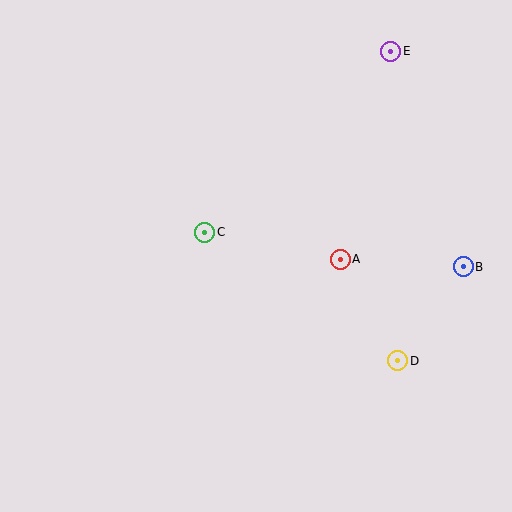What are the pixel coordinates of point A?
Point A is at (340, 259).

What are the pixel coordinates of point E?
Point E is at (391, 51).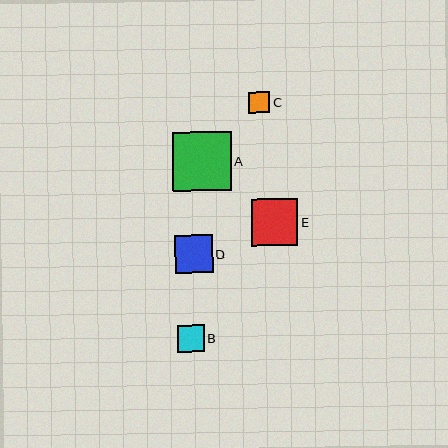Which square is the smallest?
Square C is the smallest with a size of approximately 21 pixels.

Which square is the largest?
Square A is the largest with a size of approximately 59 pixels.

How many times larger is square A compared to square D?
Square A is approximately 1.6 times the size of square D.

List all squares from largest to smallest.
From largest to smallest: A, E, D, B, C.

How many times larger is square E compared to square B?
Square E is approximately 1.7 times the size of square B.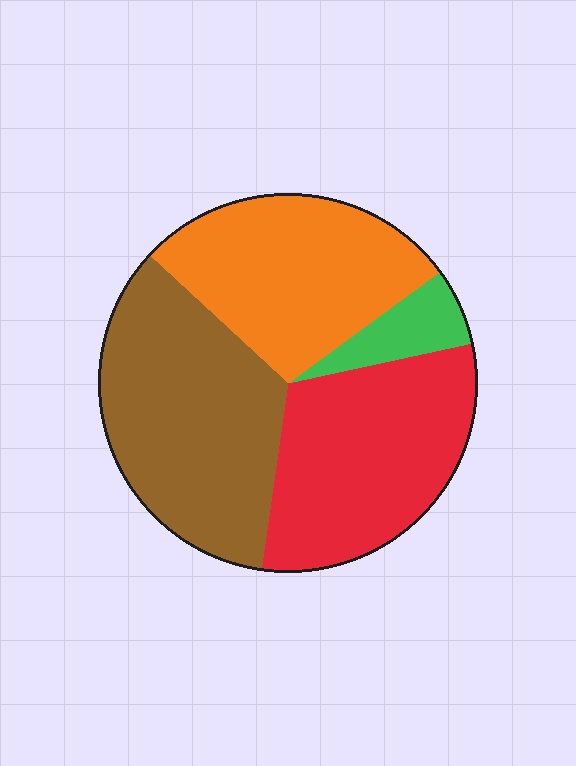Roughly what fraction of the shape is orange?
Orange takes up about one quarter (1/4) of the shape.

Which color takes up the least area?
Green, at roughly 5%.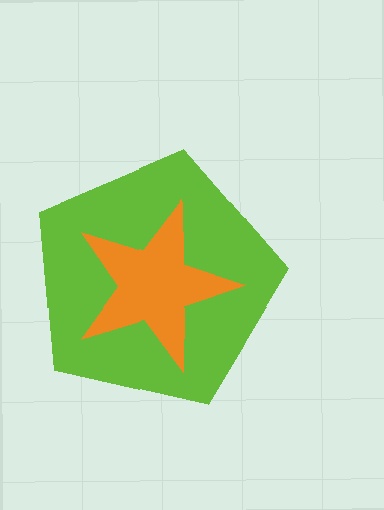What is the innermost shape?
The orange star.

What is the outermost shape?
The lime pentagon.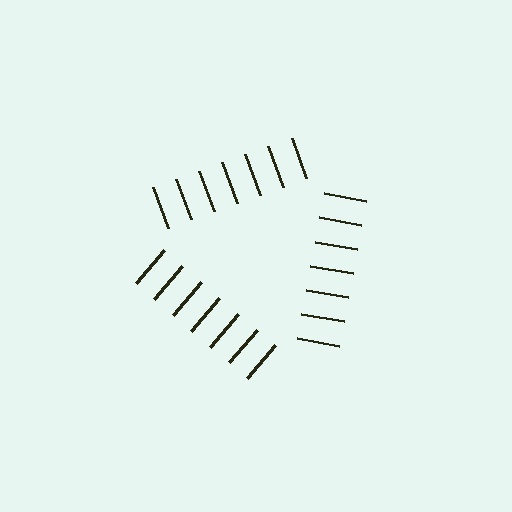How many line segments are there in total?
21 — 7 along each of the 3 edges.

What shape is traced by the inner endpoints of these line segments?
An illusory triangle — the line segments terminate on its edges but no continuous stroke is drawn.